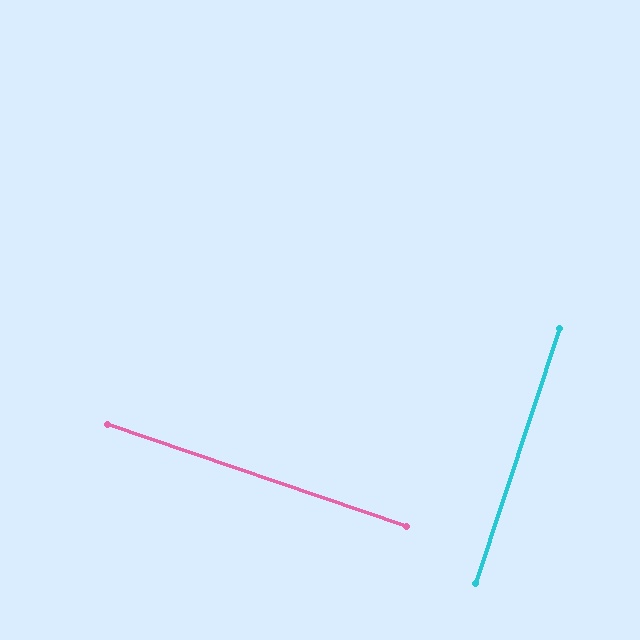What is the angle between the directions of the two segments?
Approximately 89 degrees.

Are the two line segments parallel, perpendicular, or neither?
Perpendicular — they meet at approximately 89°.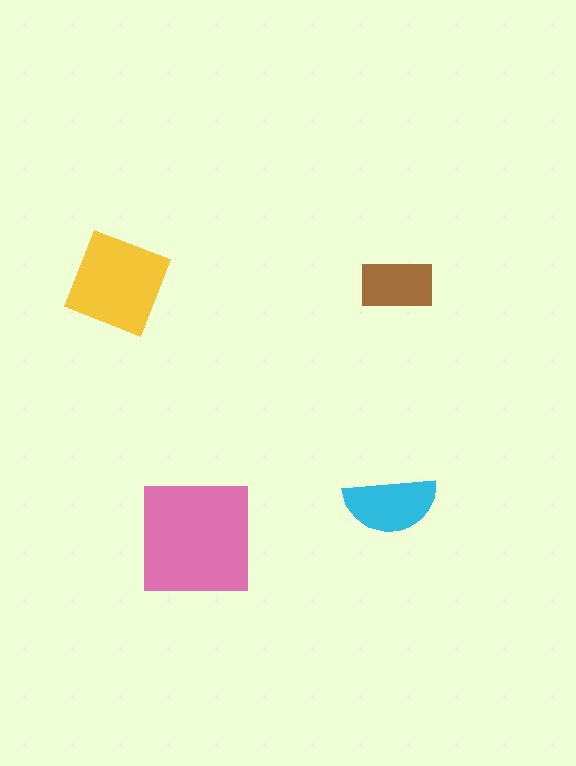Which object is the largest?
The pink square.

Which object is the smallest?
The brown rectangle.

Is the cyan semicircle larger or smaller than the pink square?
Smaller.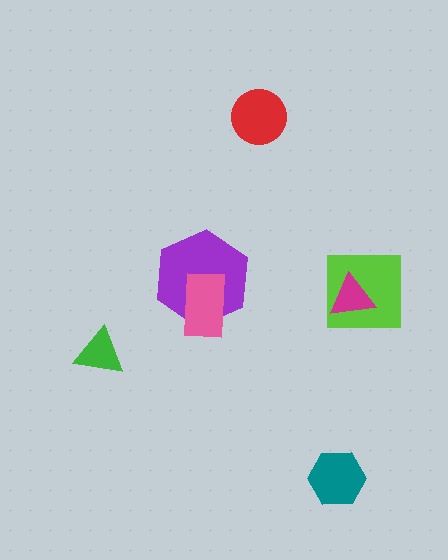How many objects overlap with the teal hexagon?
0 objects overlap with the teal hexagon.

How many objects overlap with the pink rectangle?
1 object overlaps with the pink rectangle.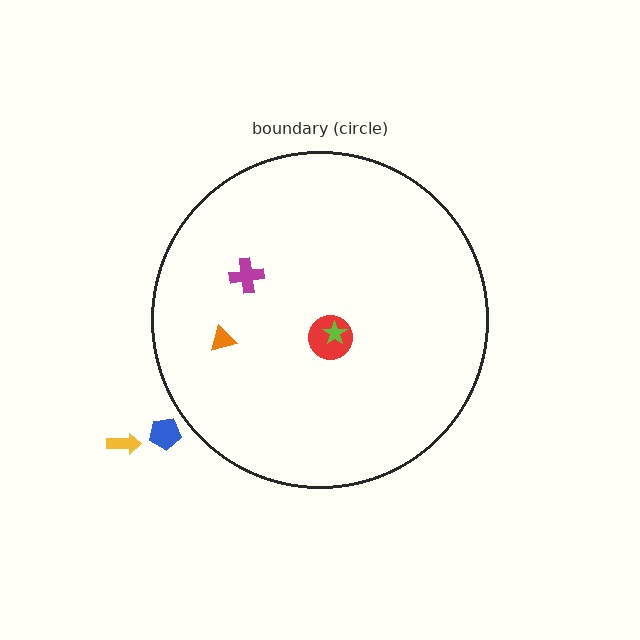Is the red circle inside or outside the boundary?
Inside.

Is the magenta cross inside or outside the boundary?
Inside.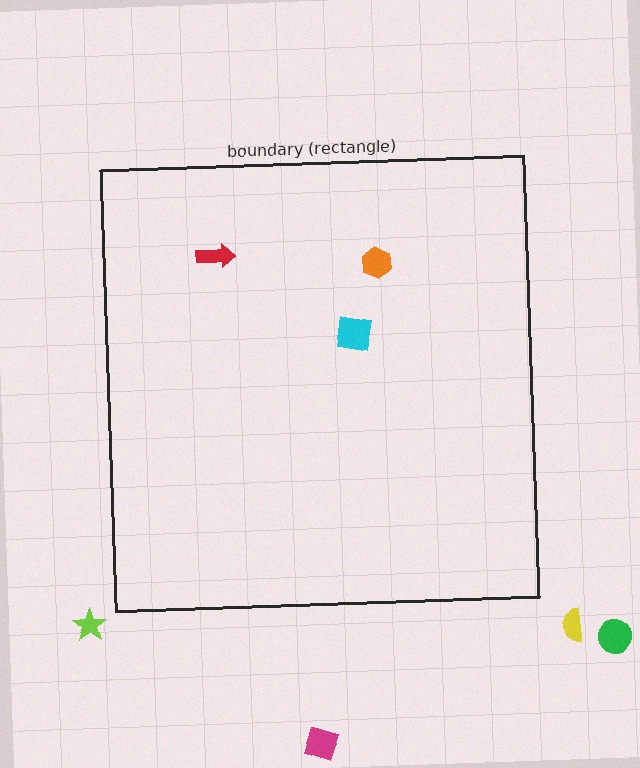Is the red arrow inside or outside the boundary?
Inside.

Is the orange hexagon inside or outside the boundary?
Inside.